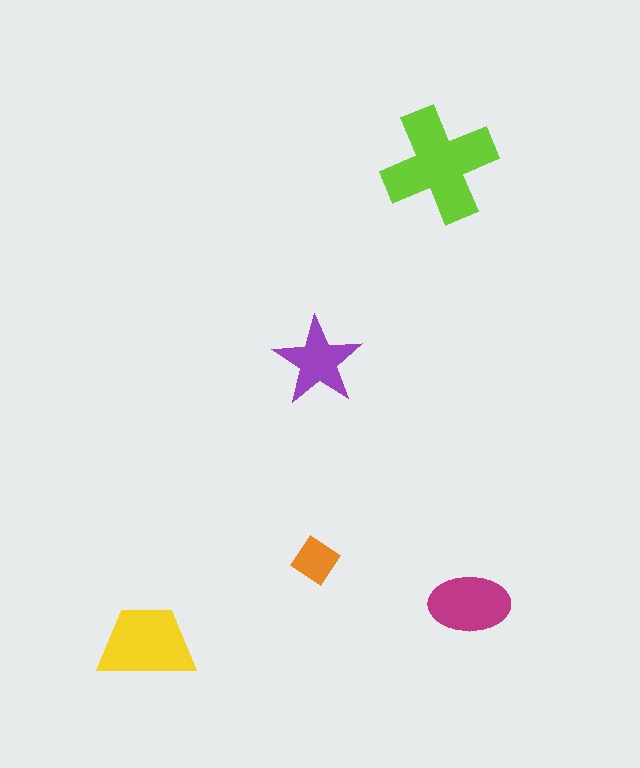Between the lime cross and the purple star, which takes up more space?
The lime cross.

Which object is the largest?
The lime cross.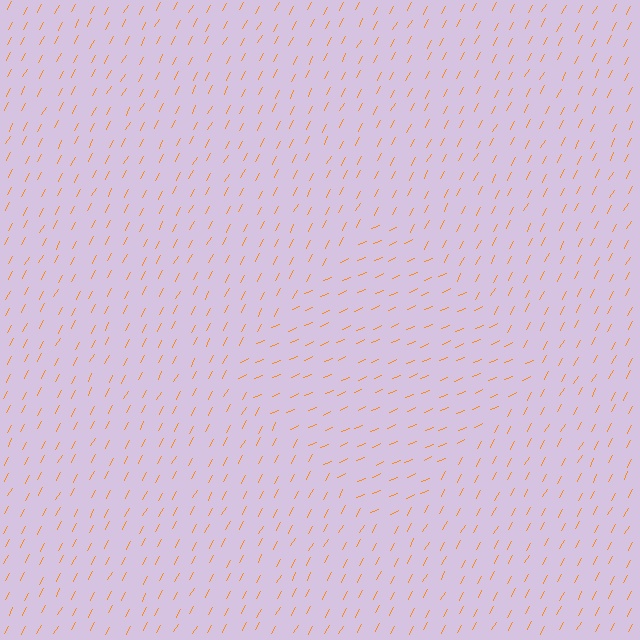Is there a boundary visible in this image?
Yes, there is a texture boundary formed by a change in line orientation.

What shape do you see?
I see a diamond.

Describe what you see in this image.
The image is filled with small orange line segments. A diamond region in the image has lines oriented differently from the surrounding lines, creating a visible texture boundary.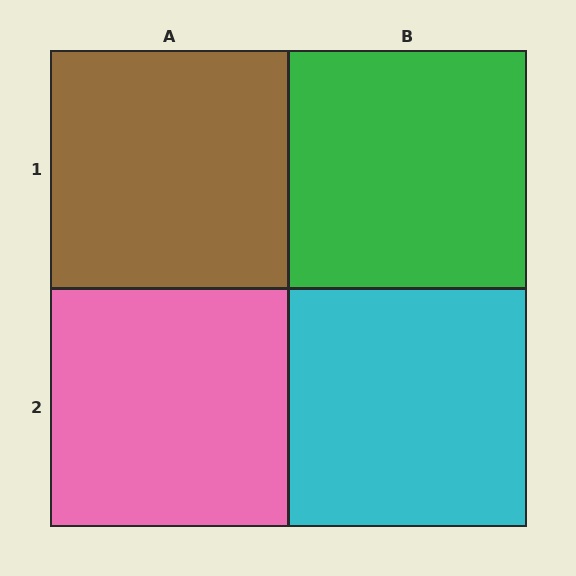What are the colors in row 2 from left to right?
Pink, cyan.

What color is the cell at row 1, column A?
Brown.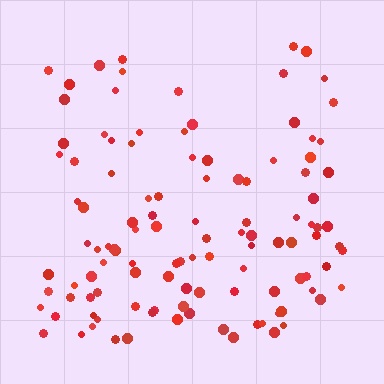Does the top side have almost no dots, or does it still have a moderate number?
Still a moderate number, just noticeably fewer than the bottom.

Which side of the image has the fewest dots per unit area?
The top.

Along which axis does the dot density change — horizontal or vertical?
Vertical.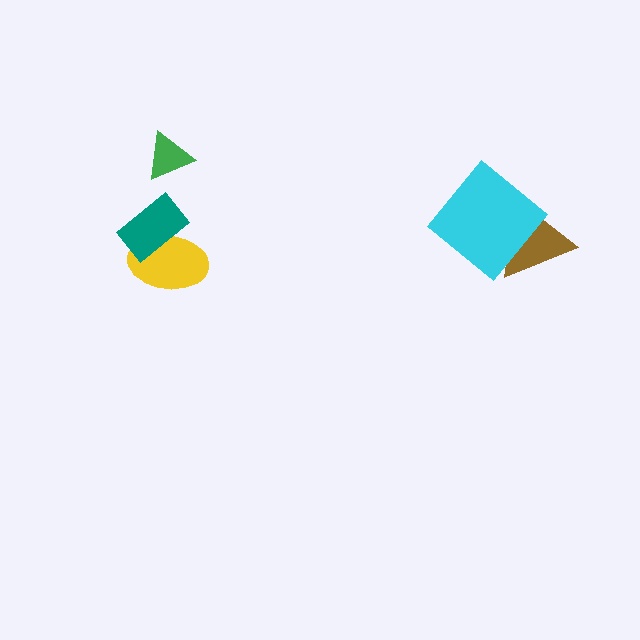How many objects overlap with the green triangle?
0 objects overlap with the green triangle.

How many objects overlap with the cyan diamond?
1 object overlaps with the cyan diamond.